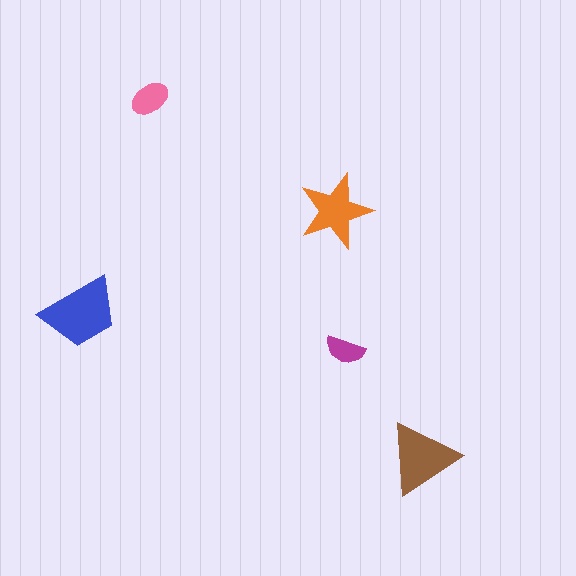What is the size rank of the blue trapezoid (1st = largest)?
1st.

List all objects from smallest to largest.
The magenta semicircle, the pink ellipse, the orange star, the brown triangle, the blue trapezoid.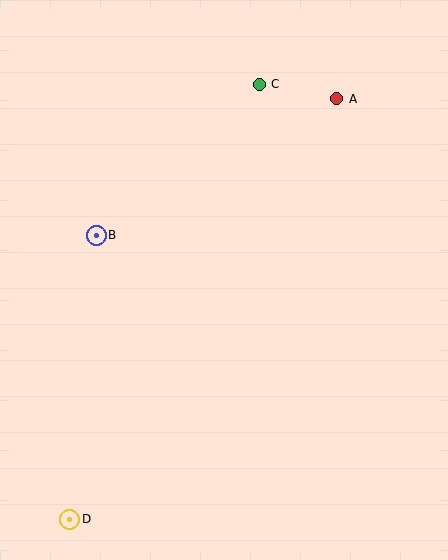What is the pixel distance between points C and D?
The distance between C and D is 475 pixels.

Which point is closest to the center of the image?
Point B at (96, 235) is closest to the center.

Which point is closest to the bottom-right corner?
Point D is closest to the bottom-right corner.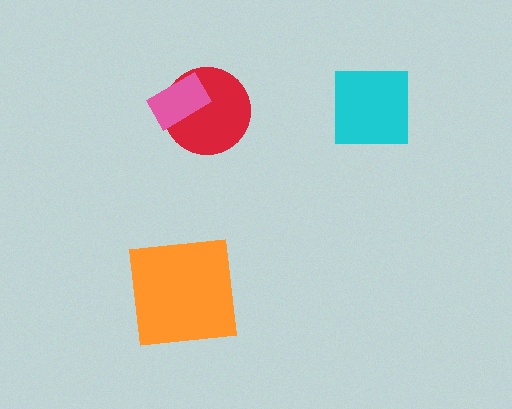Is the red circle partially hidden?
Yes, it is partially covered by another shape.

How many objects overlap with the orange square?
0 objects overlap with the orange square.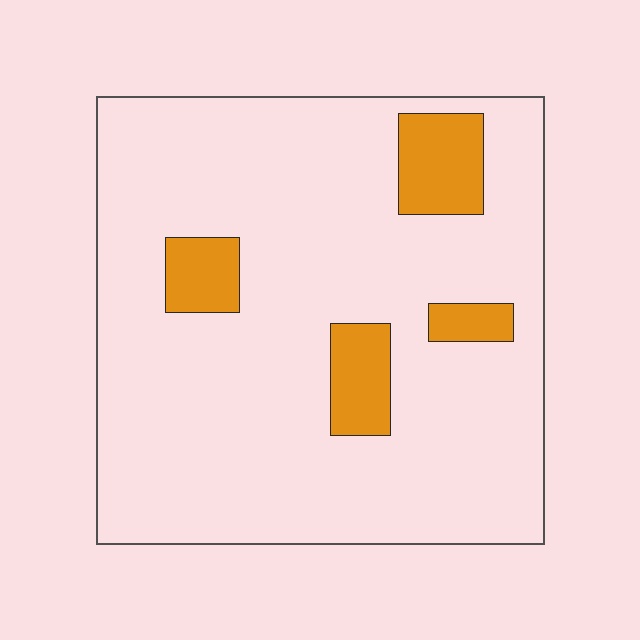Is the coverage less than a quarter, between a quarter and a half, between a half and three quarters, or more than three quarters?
Less than a quarter.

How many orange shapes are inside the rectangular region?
4.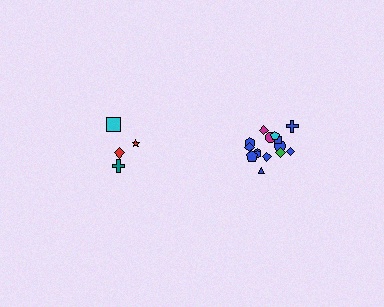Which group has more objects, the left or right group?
The right group.